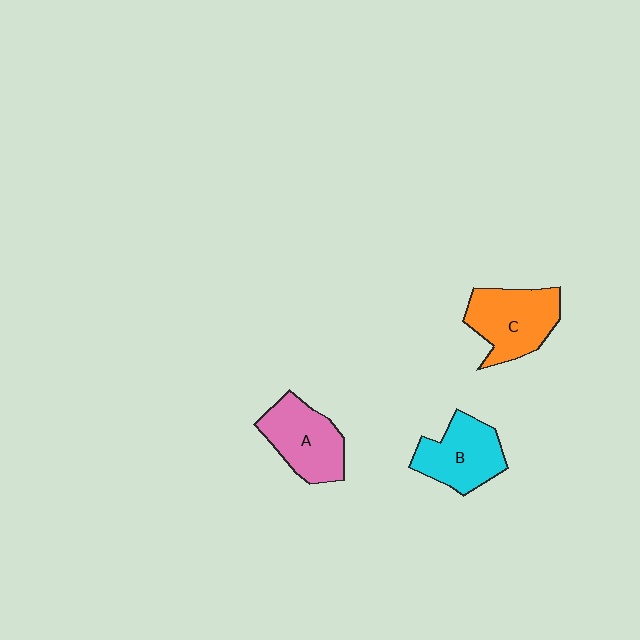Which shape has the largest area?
Shape C (orange).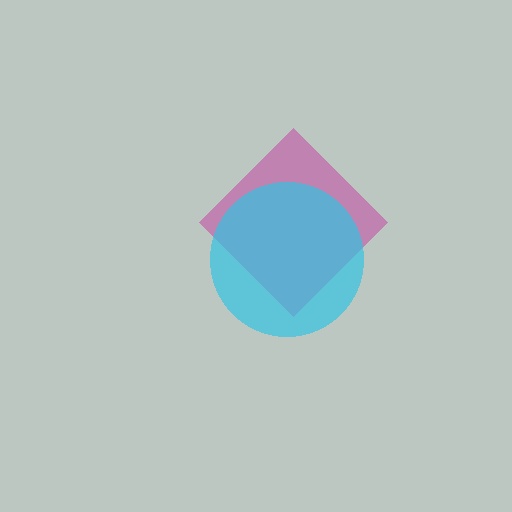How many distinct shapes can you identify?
There are 2 distinct shapes: a magenta diamond, a cyan circle.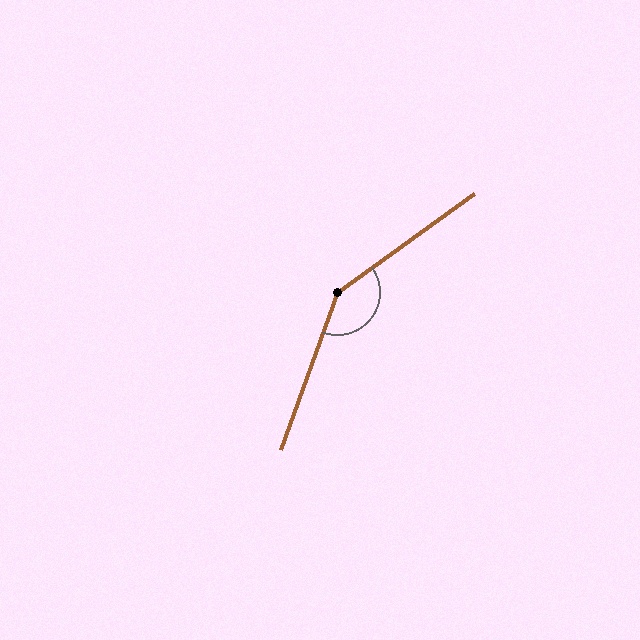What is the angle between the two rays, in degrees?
Approximately 145 degrees.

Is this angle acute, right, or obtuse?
It is obtuse.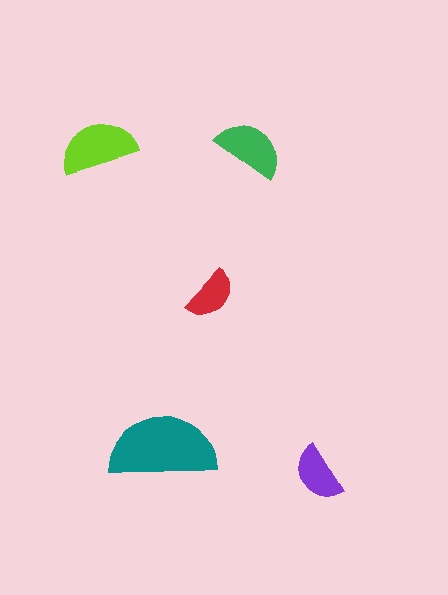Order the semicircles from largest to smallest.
the teal one, the lime one, the green one, the purple one, the red one.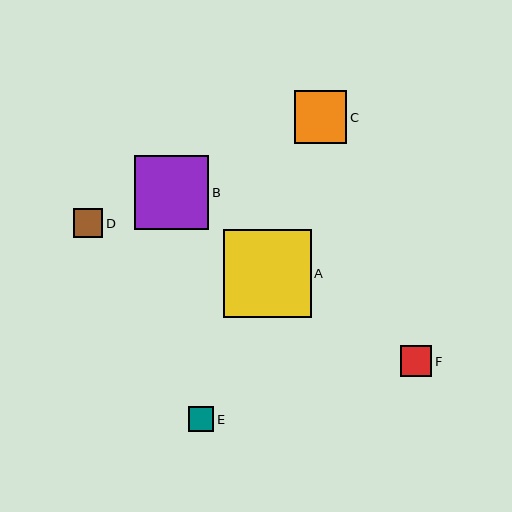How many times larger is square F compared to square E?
Square F is approximately 1.2 times the size of square E.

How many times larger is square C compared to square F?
Square C is approximately 1.7 times the size of square F.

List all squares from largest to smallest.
From largest to smallest: A, B, C, F, D, E.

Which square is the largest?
Square A is the largest with a size of approximately 87 pixels.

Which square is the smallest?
Square E is the smallest with a size of approximately 25 pixels.